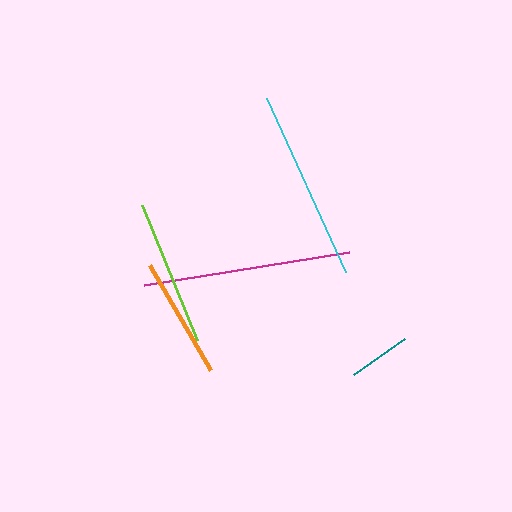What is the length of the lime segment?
The lime segment is approximately 146 pixels long.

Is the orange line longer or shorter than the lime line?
The lime line is longer than the orange line.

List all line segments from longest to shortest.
From longest to shortest: magenta, cyan, lime, orange, teal.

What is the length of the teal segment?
The teal segment is approximately 63 pixels long.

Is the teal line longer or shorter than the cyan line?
The cyan line is longer than the teal line.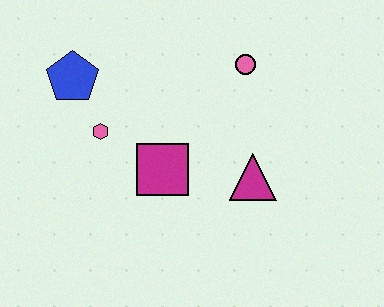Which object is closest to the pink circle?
The magenta triangle is closest to the pink circle.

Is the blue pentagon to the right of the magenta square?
No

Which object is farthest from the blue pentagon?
The magenta triangle is farthest from the blue pentagon.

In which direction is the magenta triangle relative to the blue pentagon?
The magenta triangle is to the right of the blue pentagon.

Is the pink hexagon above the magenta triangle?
Yes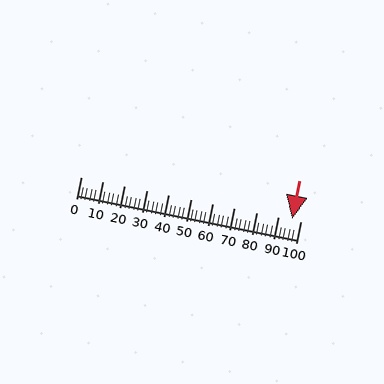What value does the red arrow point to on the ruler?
The red arrow points to approximately 96.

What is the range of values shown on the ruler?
The ruler shows values from 0 to 100.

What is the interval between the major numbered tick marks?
The major tick marks are spaced 10 units apart.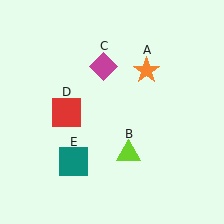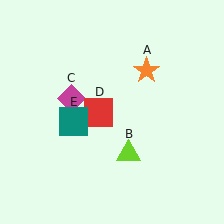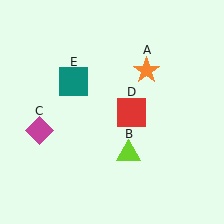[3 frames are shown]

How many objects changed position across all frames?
3 objects changed position: magenta diamond (object C), red square (object D), teal square (object E).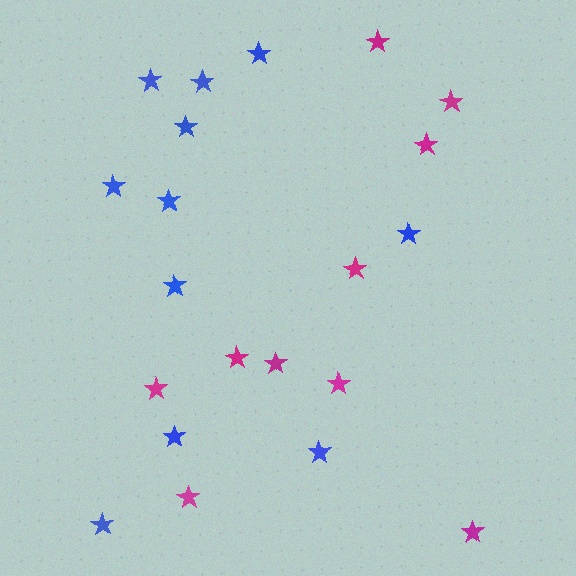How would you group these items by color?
There are 2 groups: one group of magenta stars (10) and one group of blue stars (11).